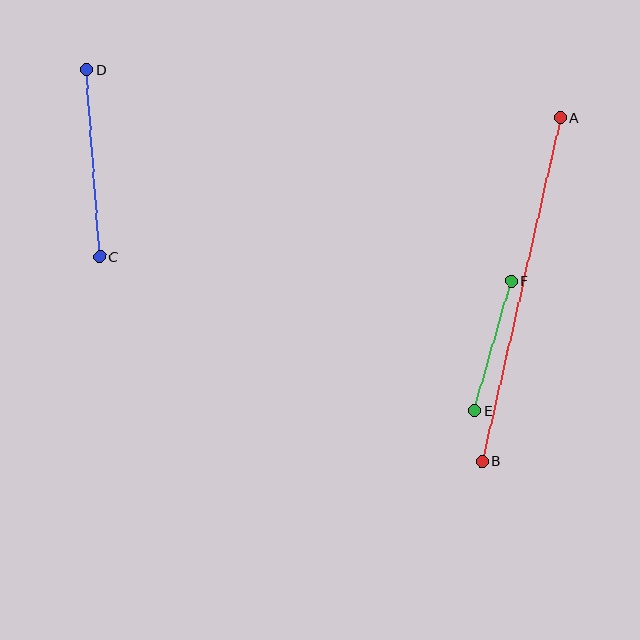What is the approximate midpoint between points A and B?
The midpoint is at approximately (521, 290) pixels.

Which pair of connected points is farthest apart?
Points A and B are farthest apart.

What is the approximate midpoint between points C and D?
The midpoint is at approximately (93, 163) pixels.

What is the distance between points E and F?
The distance is approximately 135 pixels.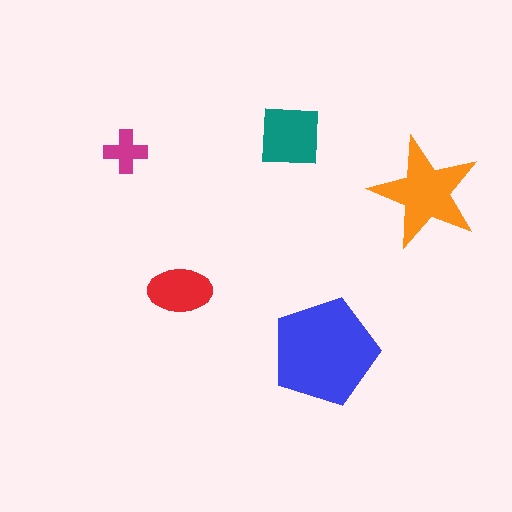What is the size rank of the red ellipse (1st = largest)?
4th.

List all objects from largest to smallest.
The blue pentagon, the orange star, the teal square, the red ellipse, the magenta cross.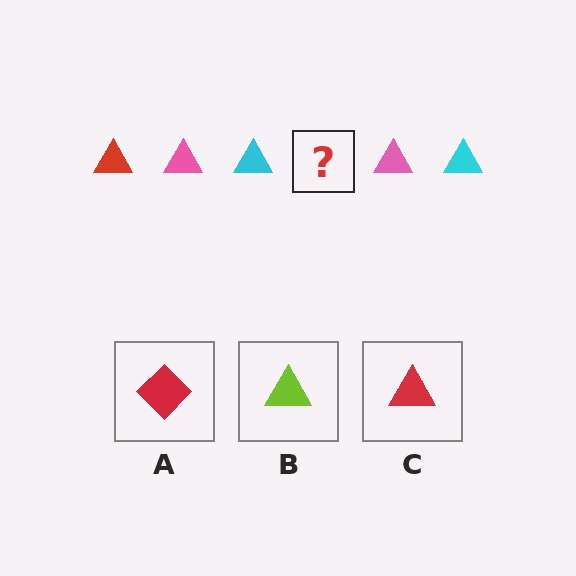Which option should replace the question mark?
Option C.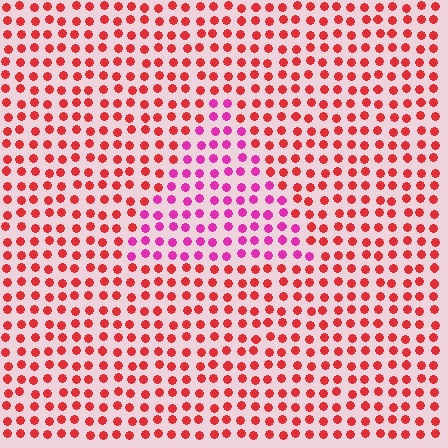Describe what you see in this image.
The image is filled with small red elements in a uniform arrangement. A triangle-shaped region is visible where the elements are tinted to a slightly different hue, forming a subtle color boundary.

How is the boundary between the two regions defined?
The boundary is defined purely by a slight shift in hue (about 41 degrees). Spacing, size, and orientation are identical on both sides.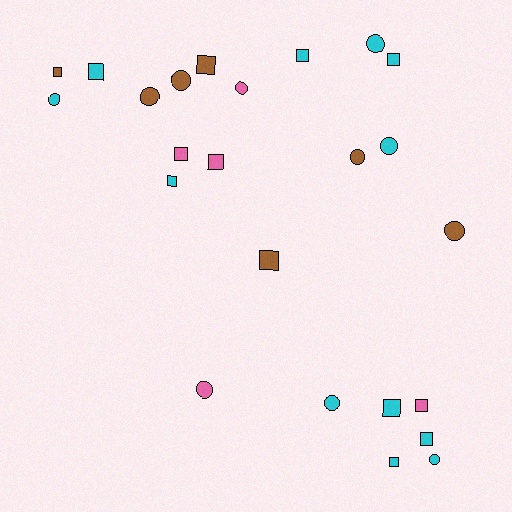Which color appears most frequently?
Cyan, with 12 objects.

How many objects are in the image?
There are 24 objects.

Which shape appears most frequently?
Square, with 13 objects.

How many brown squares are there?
There are 3 brown squares.